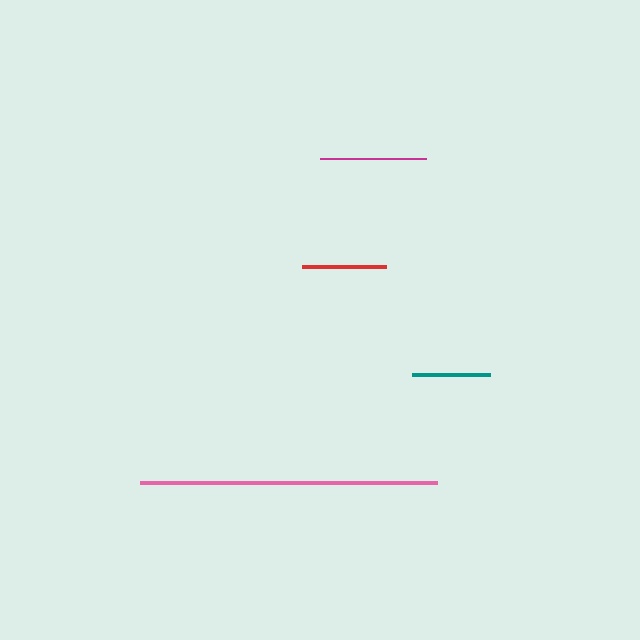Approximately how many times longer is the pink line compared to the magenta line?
The pink line is approximately 2.8 times the length of the magenta line.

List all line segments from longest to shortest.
From longest to shortest: pink, magenta, red, teal.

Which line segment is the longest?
The pink line is the longest at approximately 297 pixels.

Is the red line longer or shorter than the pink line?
The pink line is longer than the red line.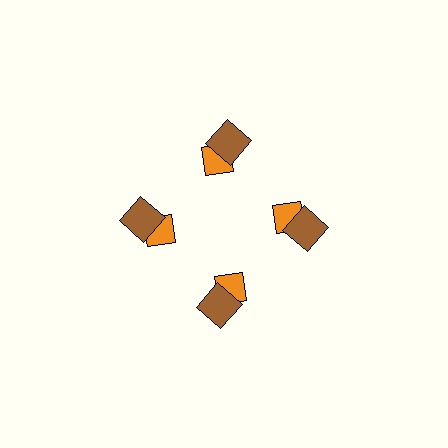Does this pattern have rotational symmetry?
Yes, this pattern has 4-fold rotational symmetry. It looks the same after rotating 90 degrees around the center.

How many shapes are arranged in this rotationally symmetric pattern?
There are 8 shapes, arranged in 4 groups of 2.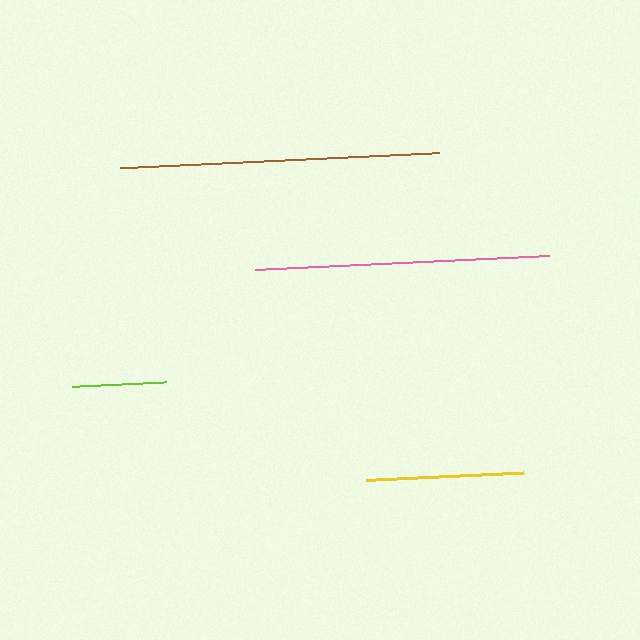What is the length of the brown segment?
The brown segment is approximately 319 pixels long.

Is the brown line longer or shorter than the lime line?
The brown line is longer than the lime line.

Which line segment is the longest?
The brown line is the longest at approximately 319 pixels.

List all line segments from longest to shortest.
From longest to shortest: brown, pink, yellow, lime.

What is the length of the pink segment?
The pink segment is approximately 295 pixels long.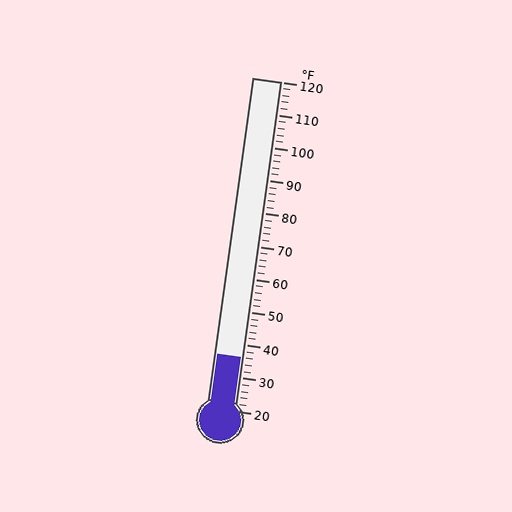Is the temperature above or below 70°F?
The temperature is below 70°F.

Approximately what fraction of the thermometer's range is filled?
The thermometer is filled to approximately 15% of its range.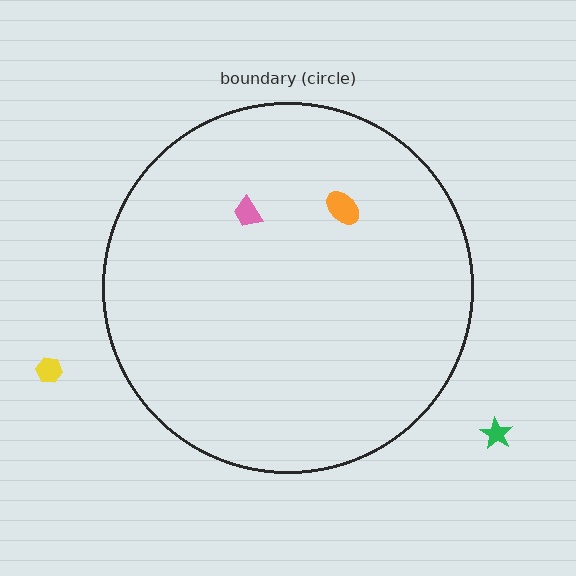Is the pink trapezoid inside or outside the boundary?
Inside.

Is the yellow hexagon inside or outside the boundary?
Outside.